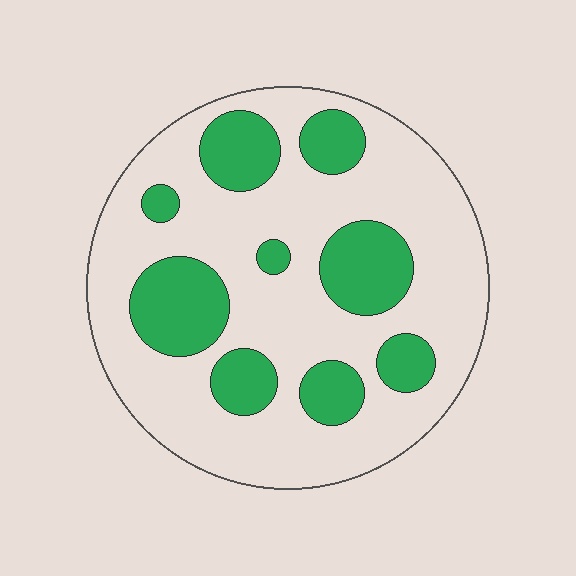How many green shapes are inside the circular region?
9.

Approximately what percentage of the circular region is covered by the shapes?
Approximately 30%.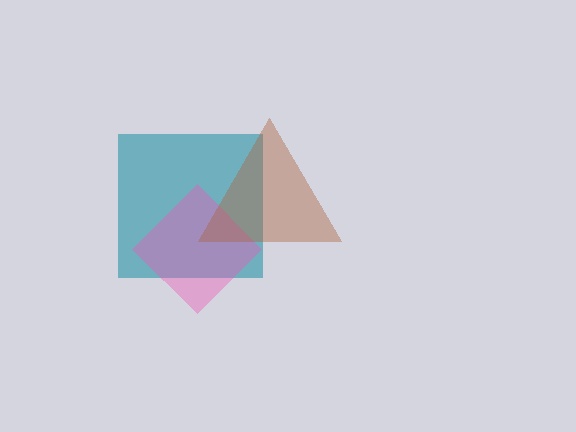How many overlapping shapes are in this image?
There are 3 overlapping shapes in the image.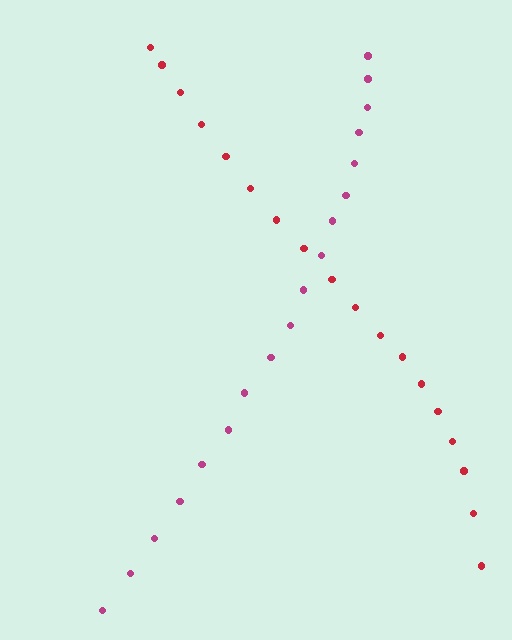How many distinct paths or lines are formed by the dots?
There are 2 distinct paths.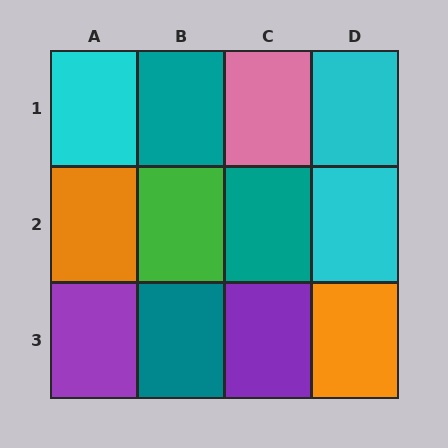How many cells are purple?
2 cells are purple.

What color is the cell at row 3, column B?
Teal.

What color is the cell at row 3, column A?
Purple.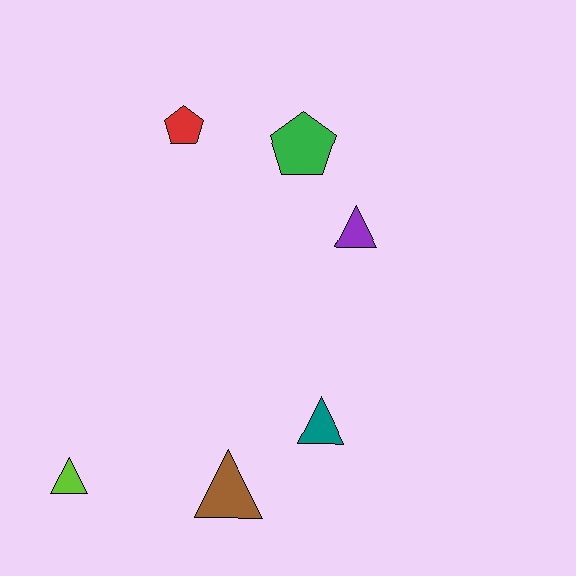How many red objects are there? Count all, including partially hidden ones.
There is 1 red object.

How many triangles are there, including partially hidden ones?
There are 4 triangles.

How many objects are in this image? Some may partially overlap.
There are 6 objects.